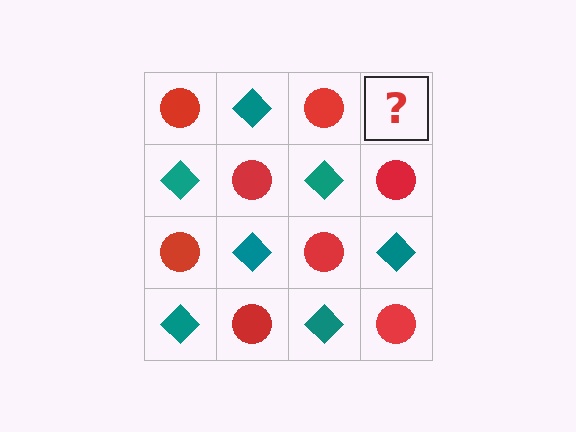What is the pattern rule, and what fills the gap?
The rule is that it alternates red circle and teal diamond in a checkerboard pattern. The gap should be filled with a teal diamond.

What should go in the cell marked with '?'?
The missing cell should contain a teal diamond.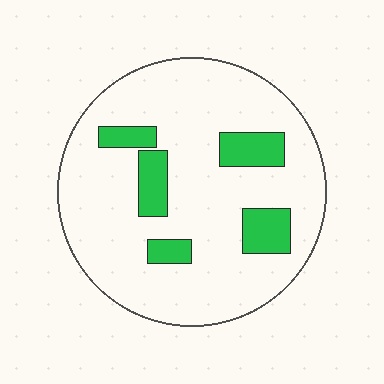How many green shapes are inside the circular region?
5.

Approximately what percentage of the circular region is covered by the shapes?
Approximately 15%.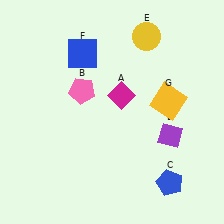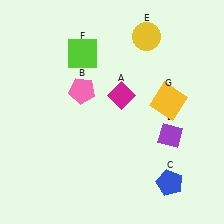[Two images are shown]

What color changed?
The square (F) changed from blue in Image 1 to lime in Image 2.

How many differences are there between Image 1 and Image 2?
There is 1 difference between the two images.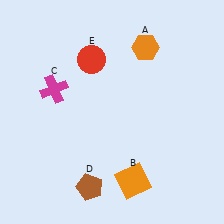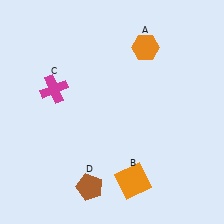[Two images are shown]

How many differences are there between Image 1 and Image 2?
There is 1 difference between the two images.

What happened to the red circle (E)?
The red circle (E) was removed in Image 2. It was in the top-left area of Image 1.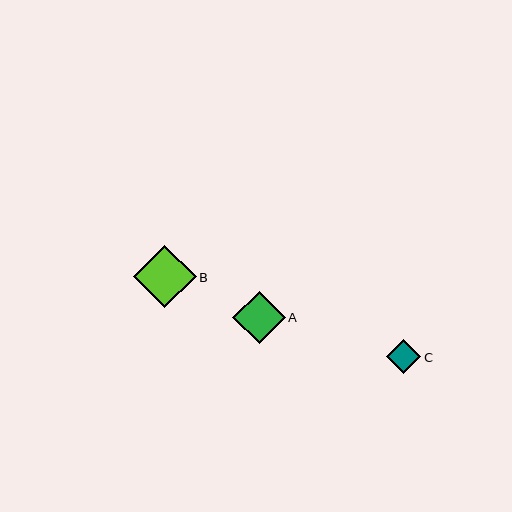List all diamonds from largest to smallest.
From largest to smallest: B, A, C.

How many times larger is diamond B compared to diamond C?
Diamond B is approximately 1.8 times the size of diamond C.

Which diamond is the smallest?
Diamond C is the smallest with a size of approximately 34 pixels.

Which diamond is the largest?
Diamond B is the largest with a size of approximately 62 pixels.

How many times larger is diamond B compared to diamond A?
Diamond B is approximately 1.2 times the size of diamond A.